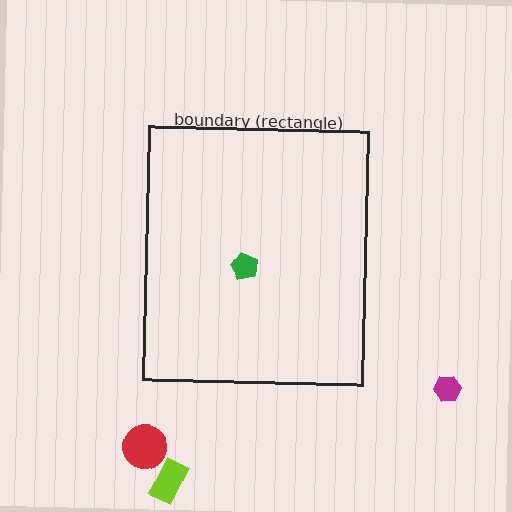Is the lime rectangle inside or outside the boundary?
Outside.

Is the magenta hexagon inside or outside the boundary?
Outside.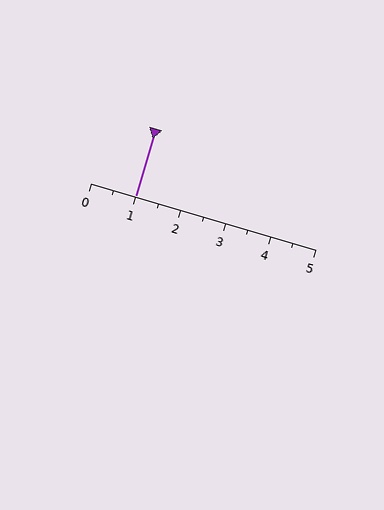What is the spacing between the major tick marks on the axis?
The major ticks are spaced 1 apart.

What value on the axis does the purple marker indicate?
The marker indicates approximately 1.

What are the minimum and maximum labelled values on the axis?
The axis runs from 0 to 5.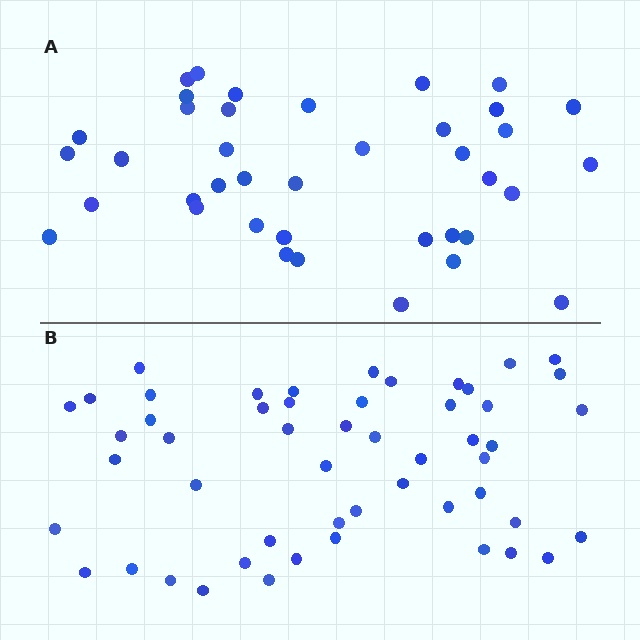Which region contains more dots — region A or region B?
Region B (the bottom region) has more dots.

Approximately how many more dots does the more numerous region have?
Region B has approximately 15 more dots than region A.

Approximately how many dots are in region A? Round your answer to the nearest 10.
About 40 dots. (The exact count is 39, which rounds to 40.)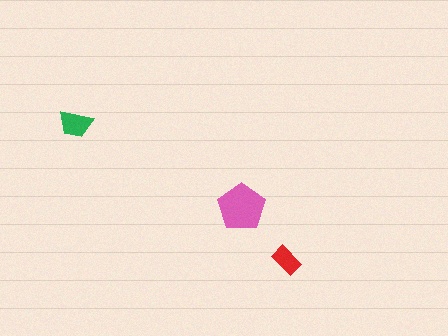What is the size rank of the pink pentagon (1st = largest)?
1st.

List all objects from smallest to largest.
The red rectangle, the green trapezoid, the pink pentagon.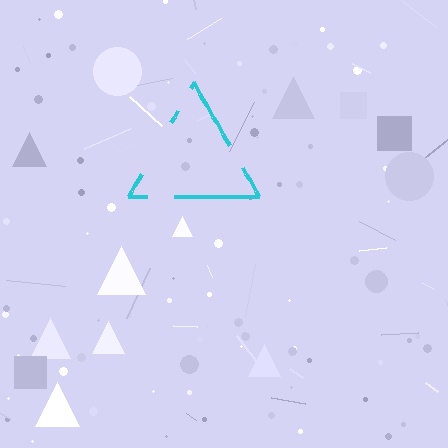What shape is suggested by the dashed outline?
The dashed outline suggests a triangle.